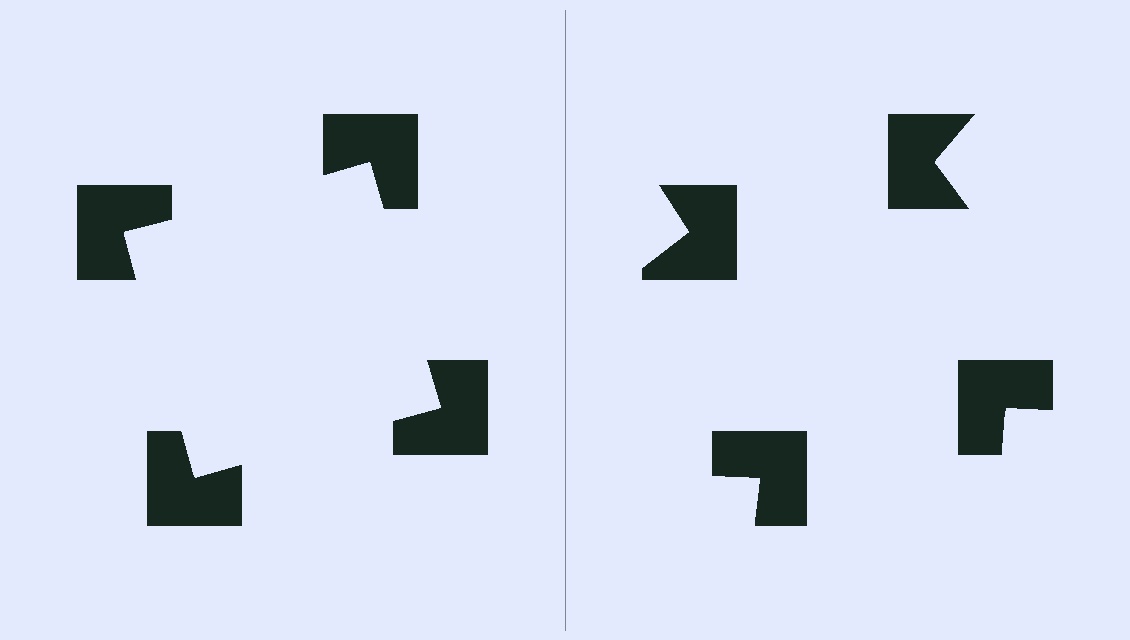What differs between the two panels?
The notched squares are positioned identically on both sides; only the wedge orientations differ. On the left they align to a square; on the right they are misaligned.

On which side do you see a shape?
An illusory square appears on the left side. On the right side the wedge cuts are rotated, so no coherent shape forms.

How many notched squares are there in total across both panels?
8 — 4 on each side.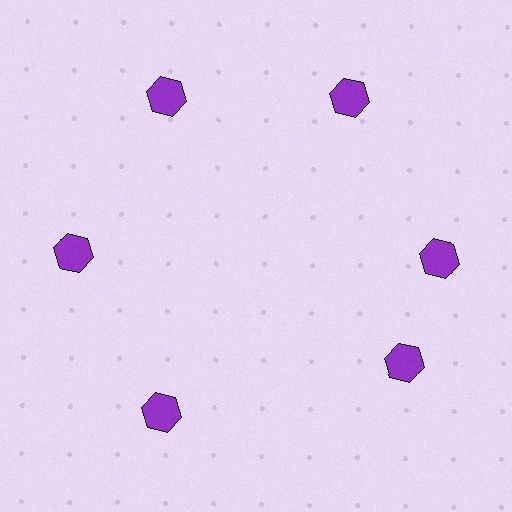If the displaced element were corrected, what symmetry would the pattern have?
It would have 6-fold rotational symmetry — the pattern would map onto itself every 60 degrees.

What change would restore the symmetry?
The symmetry would be restored by rotating it back into even spacing with its neighbors so that all 6 hexagons sit at equal angles and equal distance from the center.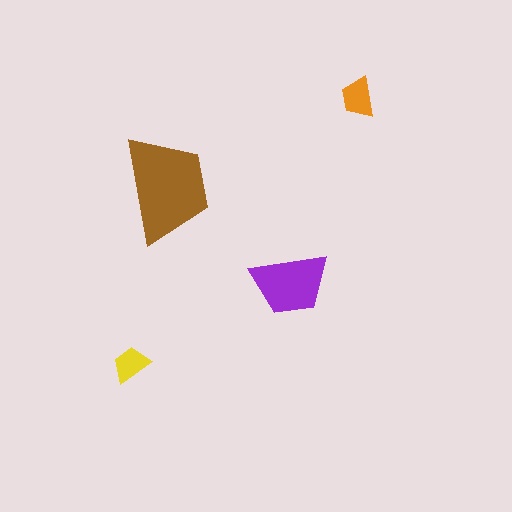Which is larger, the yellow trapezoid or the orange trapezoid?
The orange one.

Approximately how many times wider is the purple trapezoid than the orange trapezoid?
About 2 times wider.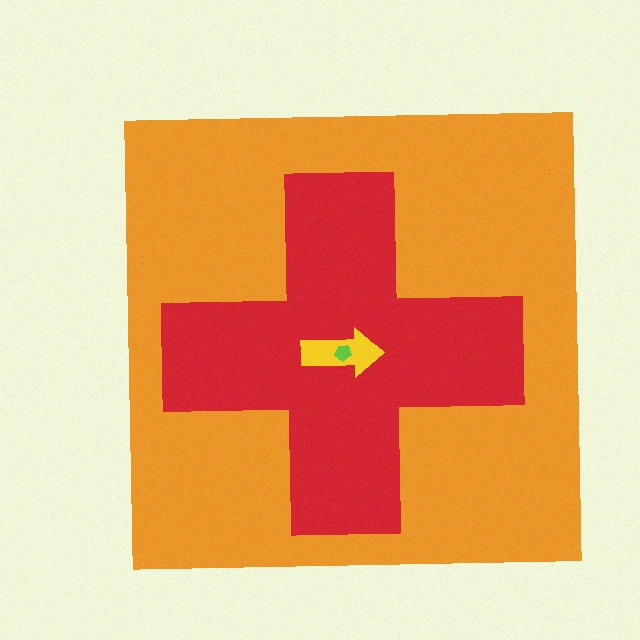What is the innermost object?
The lime pentagon.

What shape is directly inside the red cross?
The yellow arrow.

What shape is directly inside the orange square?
The red cross.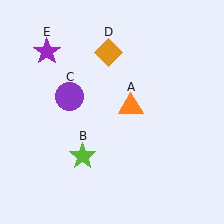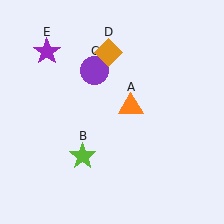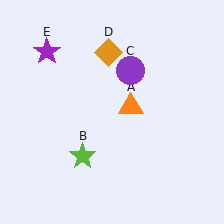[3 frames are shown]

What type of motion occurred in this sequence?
The purple circle (object C) rotated clockwise around the center of the scene.